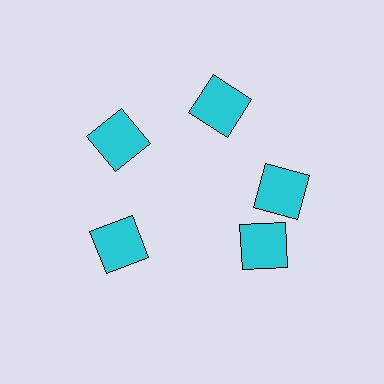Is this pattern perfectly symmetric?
No. The 5 cyan squares are arranged in a ring, but one element near the 5 o'clock position is rotated out of alignment along the ring, breaking the 5-fold rotational symmetry.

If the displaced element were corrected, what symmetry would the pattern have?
It would have 5-fold rotational symmetry — the pattern would map onto itself every 72 degrees.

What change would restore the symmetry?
The symmetry would be restored by rotating it back into even spacing with its neighbors so that all 5 squares sit at equal angles and equal distance from the center.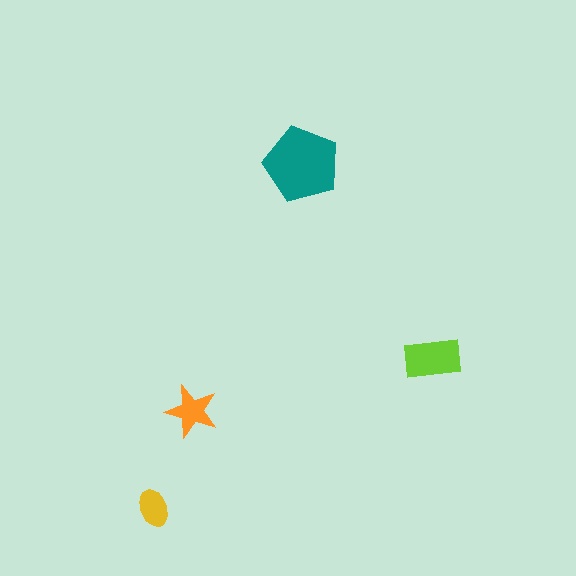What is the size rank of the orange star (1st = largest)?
3rd.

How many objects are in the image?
There are 4 objects in the image.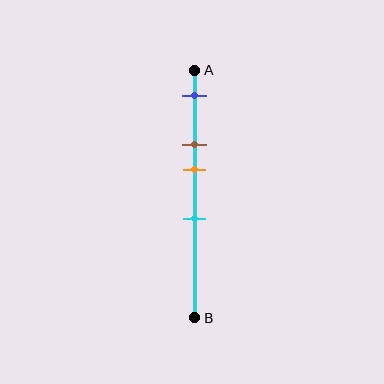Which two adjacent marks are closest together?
The brown and orange marks are the closest adjacent pair.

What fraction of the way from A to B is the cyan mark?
The cyan mark is approximately 60% (0.6) of the way from A to B.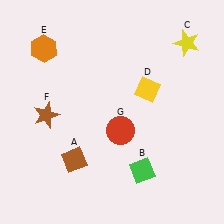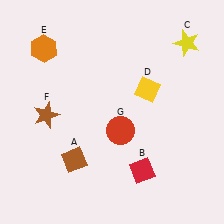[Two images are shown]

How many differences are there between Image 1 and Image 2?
There is 1 difference between the two images.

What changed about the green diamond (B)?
In Image 1, B is green. In Image 2, it changed to red.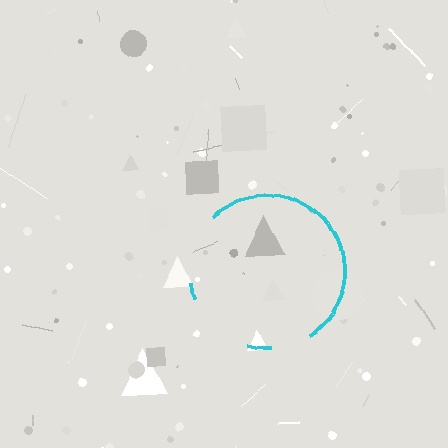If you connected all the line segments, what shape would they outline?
They would outline a circle.